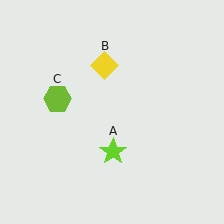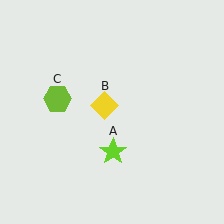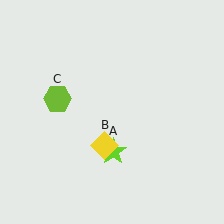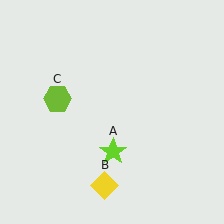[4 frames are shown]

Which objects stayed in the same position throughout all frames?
Lime star (object A) and lime hexagon (object C) remained stationary.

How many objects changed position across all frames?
1 object changed position: yellow diamond (object B).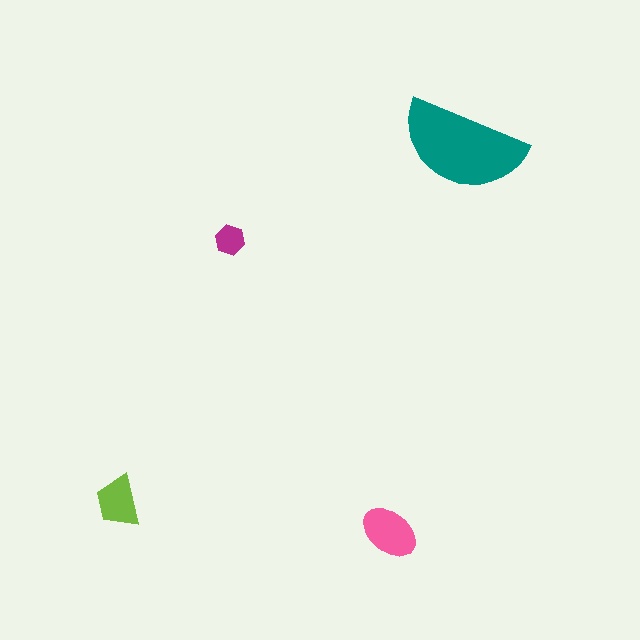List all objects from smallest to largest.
The magenta hexagon, the lime trapezoid, the pink ellipse, the teal semicircle.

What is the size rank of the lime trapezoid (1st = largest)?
3rd.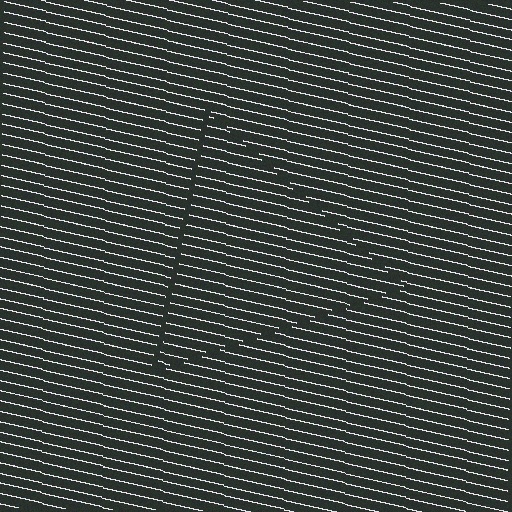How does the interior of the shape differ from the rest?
The interior of the shape contains the same grating, shifted by half a period — the contour is defined by the phase discontinuity where line-ends from the inner and outer gratings abut.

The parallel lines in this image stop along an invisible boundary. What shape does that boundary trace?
An illusory triangle. The interior of the shape contains the same grating, shifted by half a period — the contour is defined by the phase discontinuity where line-ends from the inner and outer gratings abut.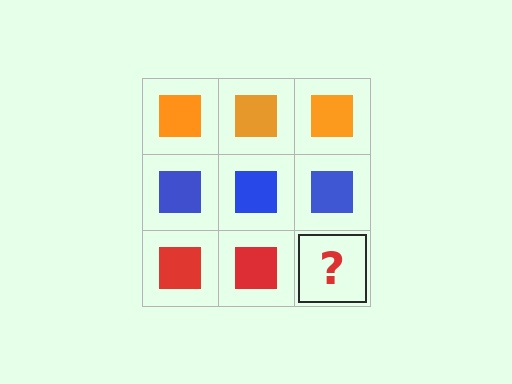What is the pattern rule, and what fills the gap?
The rule is that each row has a consistent color. The gap should be filled with a red square.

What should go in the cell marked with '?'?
The missing cell should contain a red square.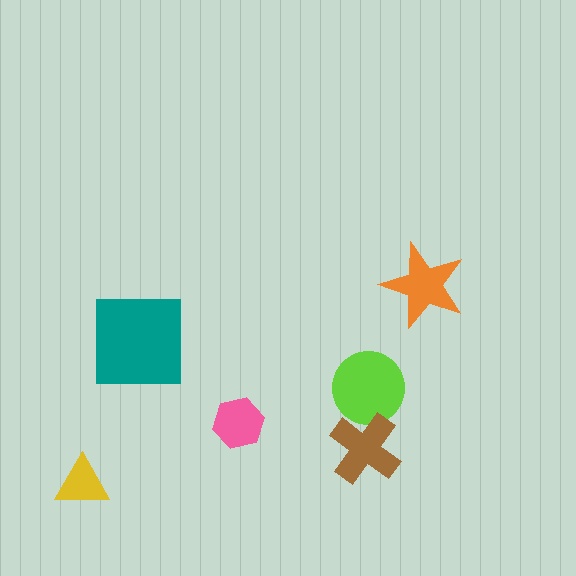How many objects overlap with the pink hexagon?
0 objects overlap with the pink hexagon.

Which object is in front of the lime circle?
The brown cross is in front of the lime circle.